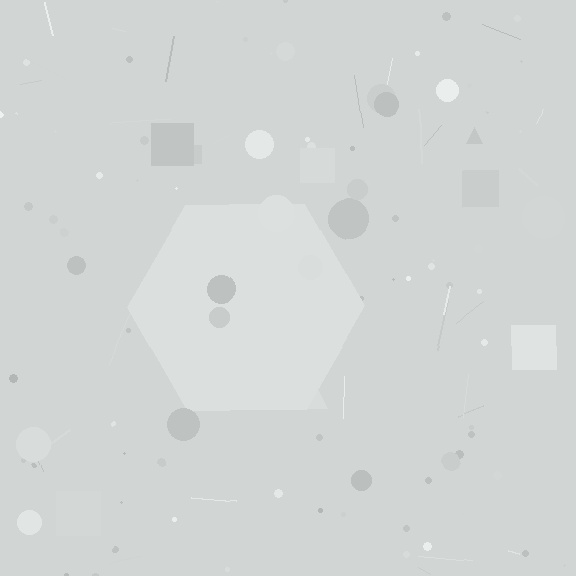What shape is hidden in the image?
A hexagon is hidden in the image.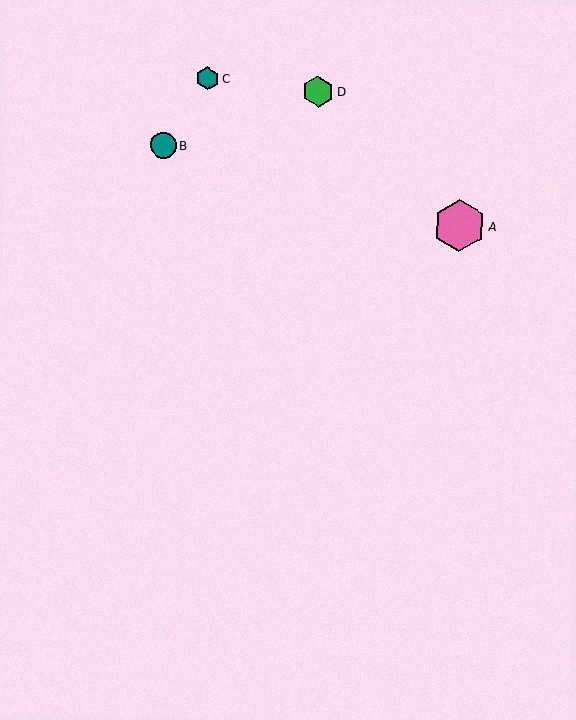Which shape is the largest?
The pink hexagon (labeled A) is the largest.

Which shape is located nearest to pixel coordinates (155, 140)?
The teal circle (labeled B) at (163, 145) is nearest to that location.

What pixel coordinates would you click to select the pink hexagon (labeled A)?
Click at (460, 226) to select the pink hexagon A.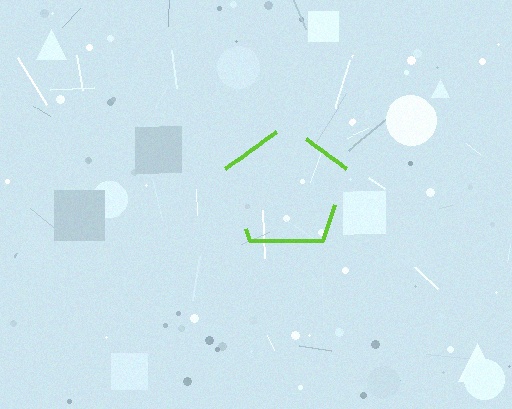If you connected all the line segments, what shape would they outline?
They would outline a pentagon.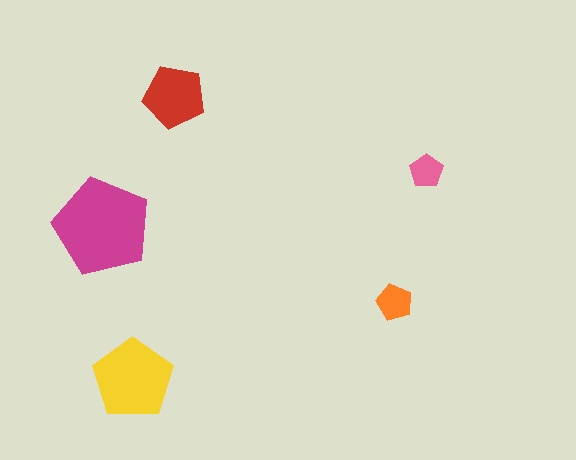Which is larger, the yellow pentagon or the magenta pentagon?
The magenta one.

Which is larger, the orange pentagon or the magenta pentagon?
The magenta one.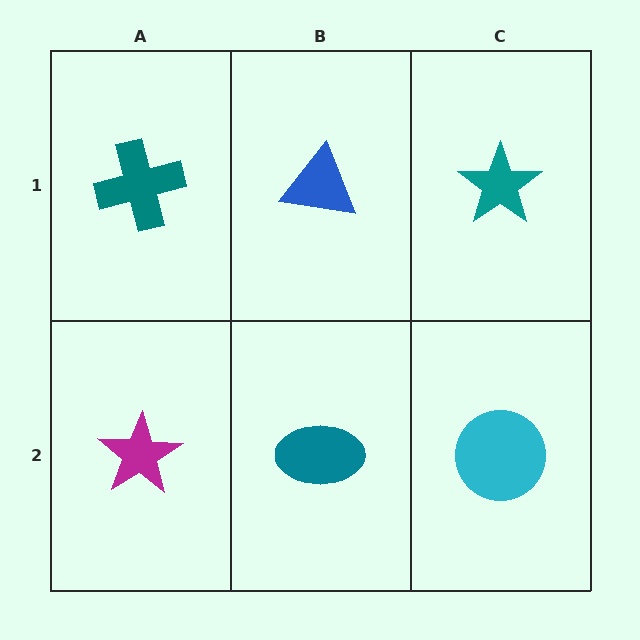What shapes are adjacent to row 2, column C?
A teal star (row 1, column C), a teal ellipse (row 2, column B).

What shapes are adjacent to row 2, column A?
A teal cross (row 1, column A), a teal ellipse (row 2, column B).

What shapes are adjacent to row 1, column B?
A teal ellipse (row 2, column B), a teal cross (row 1, column A), a teal star (row 1, column C).